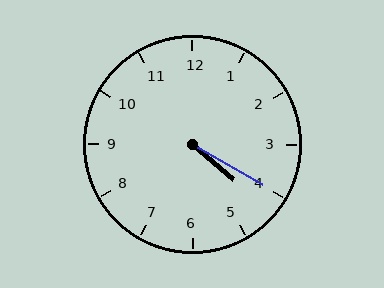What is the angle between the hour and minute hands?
Approximately 10 degrees.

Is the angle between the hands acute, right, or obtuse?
It is acute.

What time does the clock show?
4:20.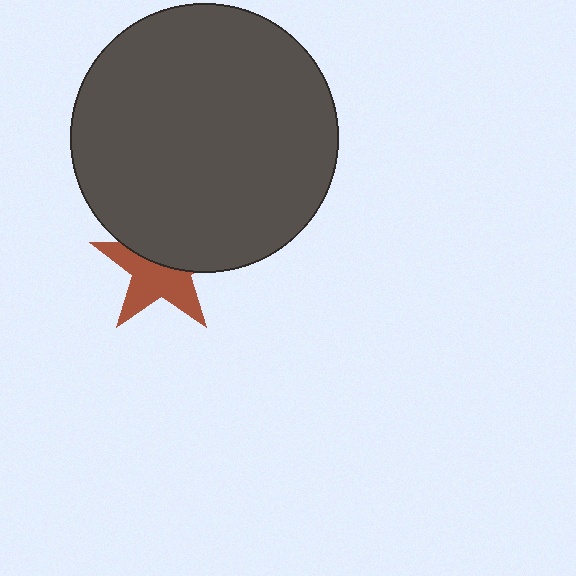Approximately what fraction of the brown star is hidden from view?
Roughly 45% of the brown star is hidden behind the dark gray circle.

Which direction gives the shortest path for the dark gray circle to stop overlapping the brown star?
Moving up gives the shortest separation.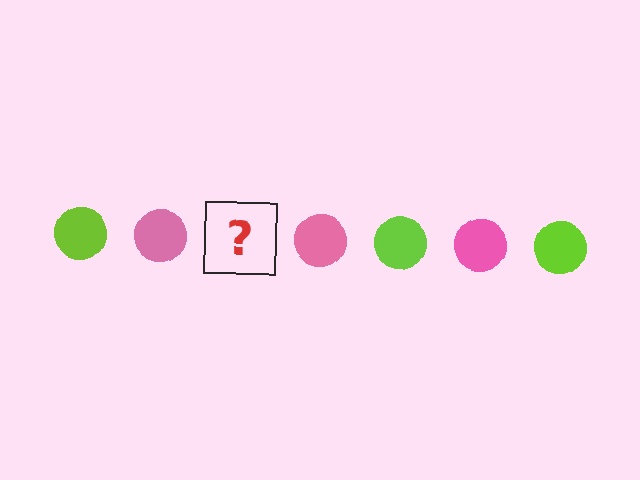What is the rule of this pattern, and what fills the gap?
The rule is that the pattern cycles through lime, pink circles. The gap should be filled with a lime circle.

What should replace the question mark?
The question mark should be replaced with a lime circle.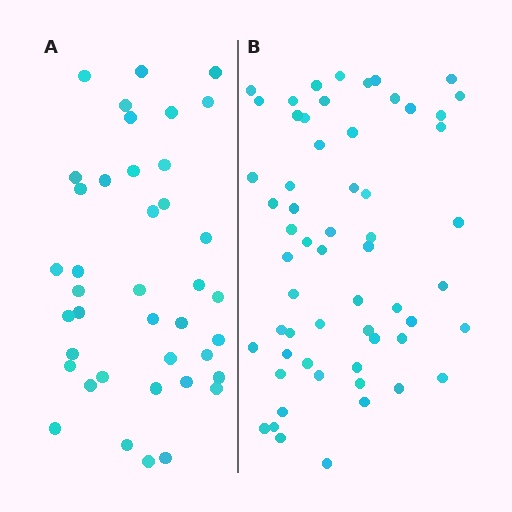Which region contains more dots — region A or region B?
Region B (the right region) has more dots.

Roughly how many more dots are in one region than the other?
Region B has approximately 20 more dots than region A.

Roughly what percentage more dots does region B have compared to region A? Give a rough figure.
About 50% more.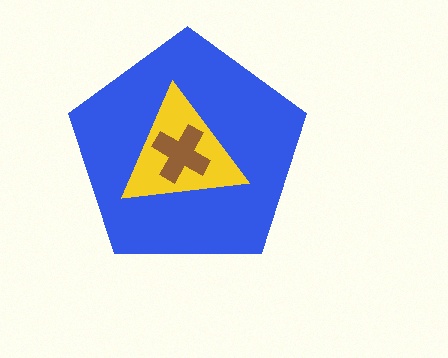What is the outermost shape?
The blue pentagon.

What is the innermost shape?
The brown cross.